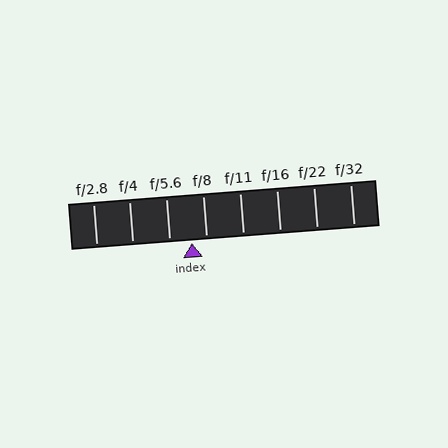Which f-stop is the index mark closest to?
The index mark is closest to f/8.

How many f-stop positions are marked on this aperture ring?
There are 8 f-stop positions marked.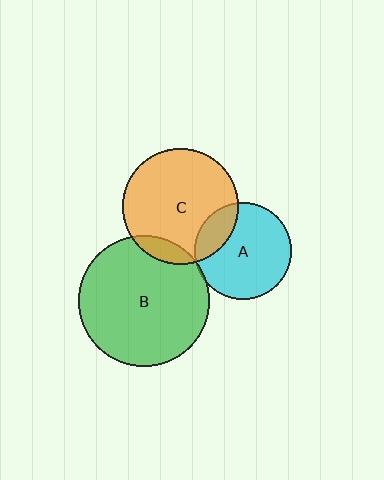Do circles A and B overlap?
Yes.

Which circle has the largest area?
Circle B (green).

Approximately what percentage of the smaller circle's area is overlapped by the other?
Approximately 5%.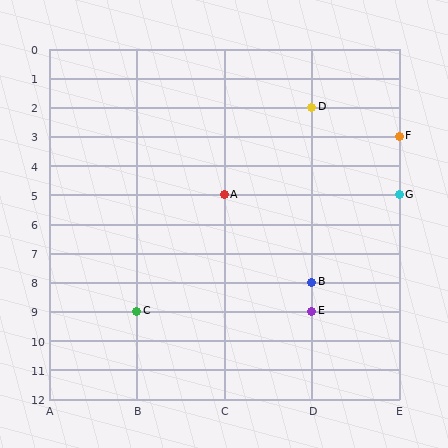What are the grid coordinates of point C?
Point C is at grid coordinates (B, 9).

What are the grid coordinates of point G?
Point G is at grid coordinates (E, 5).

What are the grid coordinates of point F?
Point F is at grid coordinates (E, 3).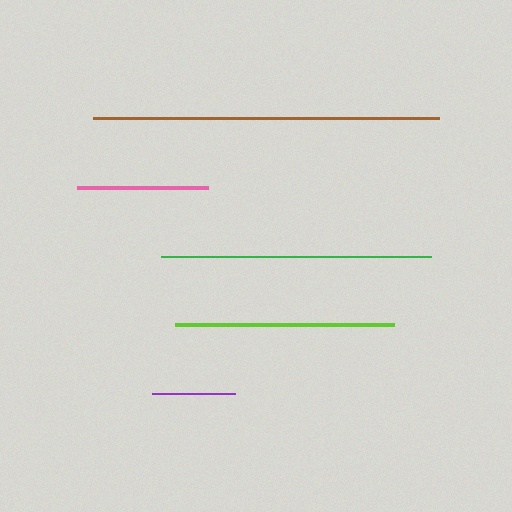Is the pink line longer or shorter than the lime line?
The lime line is longer than the pink line.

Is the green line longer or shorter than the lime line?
The green line is longer than the lime line.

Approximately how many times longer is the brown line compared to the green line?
The brown line is approximately 1.3 times the length of the green line.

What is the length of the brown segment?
The brown segment is approximately 346 pixels long.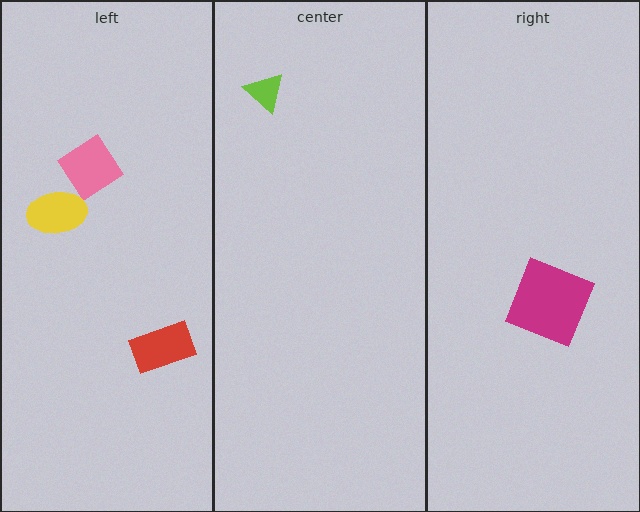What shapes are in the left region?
The pink diamond, the yellow ellipse, the red rectangle.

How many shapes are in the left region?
3.